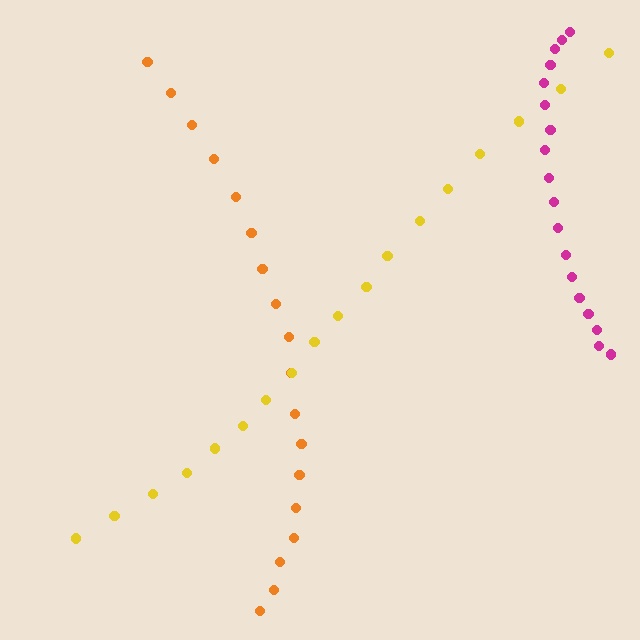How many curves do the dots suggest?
There are 3 distinct paths.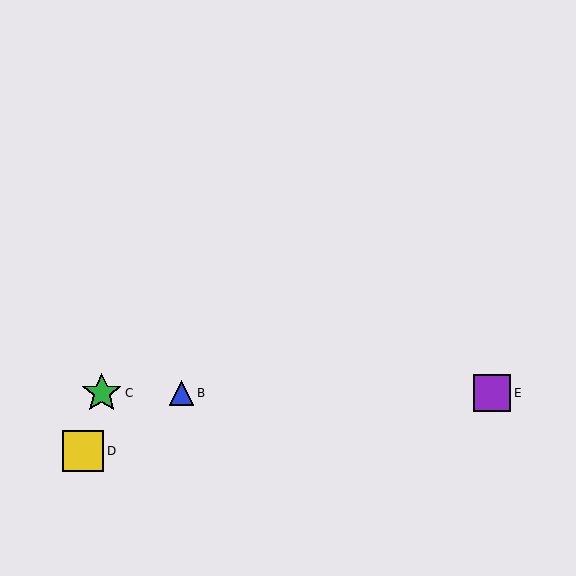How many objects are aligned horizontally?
4 objects (A, B, C, E) are aligned horizontally.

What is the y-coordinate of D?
Object D is at y≈451.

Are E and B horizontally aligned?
Yes, both are at y≈393.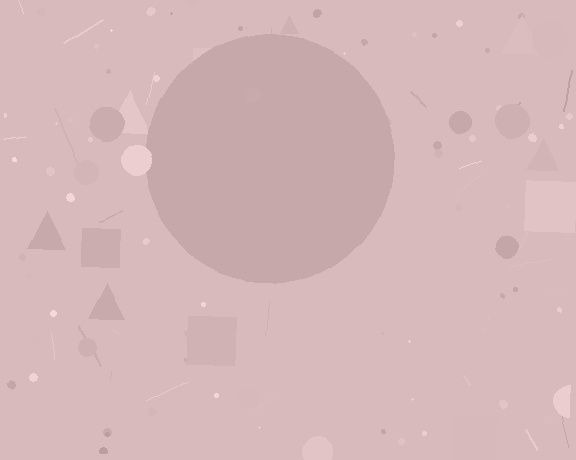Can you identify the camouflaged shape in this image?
The camouflaged shape is a circle.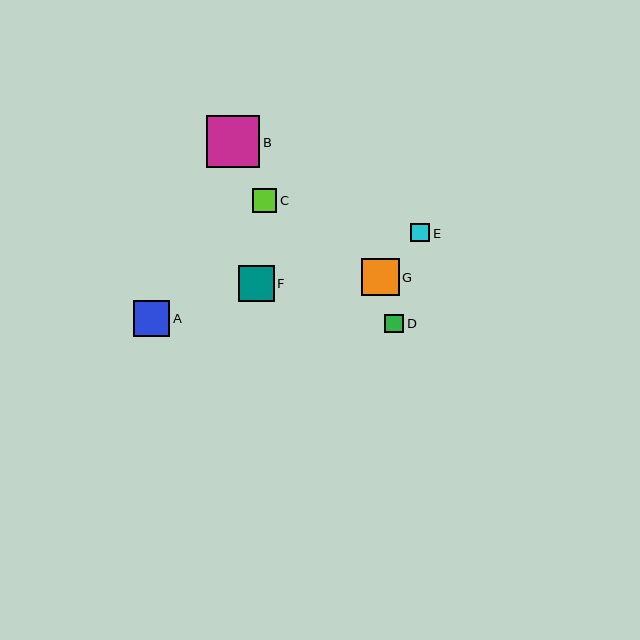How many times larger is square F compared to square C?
Square F is approximately 1.5 times the size of square C.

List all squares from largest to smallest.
From largest to smallest: B, G, A, F, C, E, D.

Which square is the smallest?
Square D is the smallest with a size of approximately 19 pixels.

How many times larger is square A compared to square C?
Square A is approximately 1.5 times the size of square C.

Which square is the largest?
Square B is the largest with a size of approximately 53 pixels.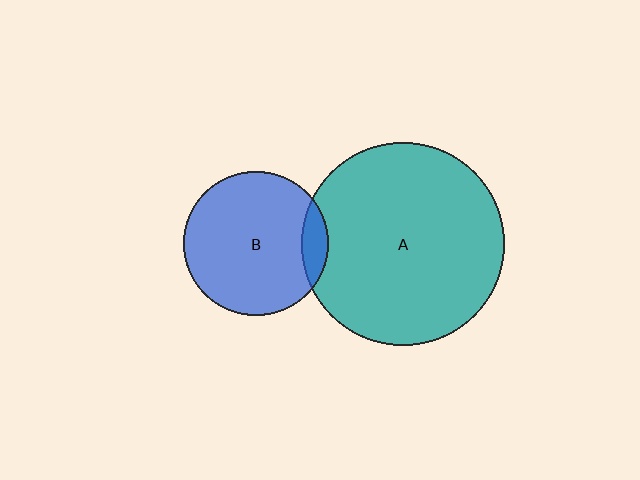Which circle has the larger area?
Circle A (teal).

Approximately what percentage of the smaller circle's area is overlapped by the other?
Approximately 10%.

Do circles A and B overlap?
Yes.